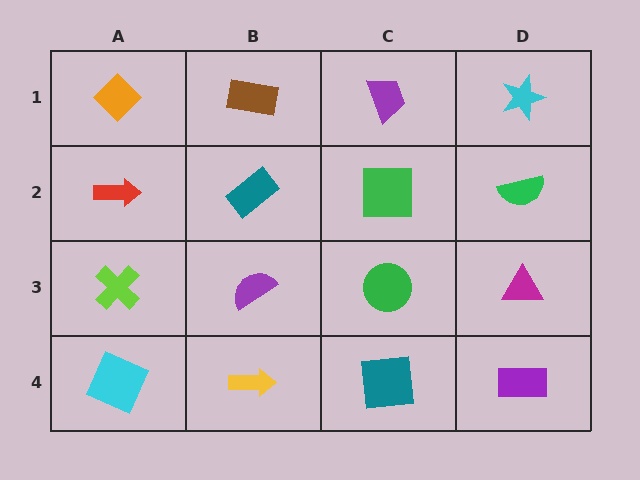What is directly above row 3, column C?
A green square.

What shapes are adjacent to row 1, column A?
A red arrow (row 2, column A), a brown rectangle (row 1, column B).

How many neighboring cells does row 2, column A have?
3.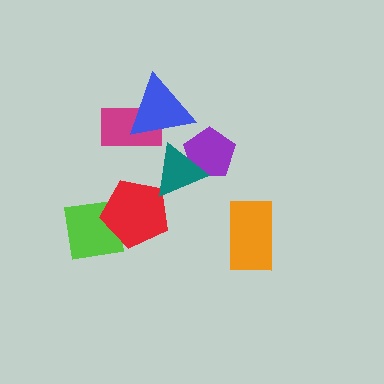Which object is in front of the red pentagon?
The teal triangle is in front of the red pentagon.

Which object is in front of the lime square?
The red pentagon is in front of the lime square.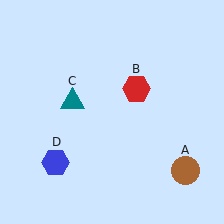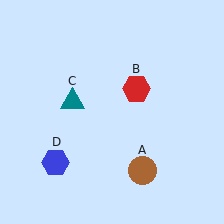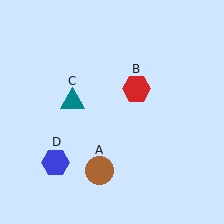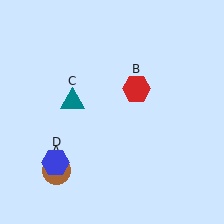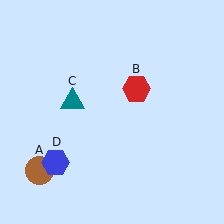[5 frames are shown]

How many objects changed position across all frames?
1 object changed position: brown circle (object A).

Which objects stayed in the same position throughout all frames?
Red hexagon (object B) and teal triangle (object C) and blue hexagon (object D) remained stationary.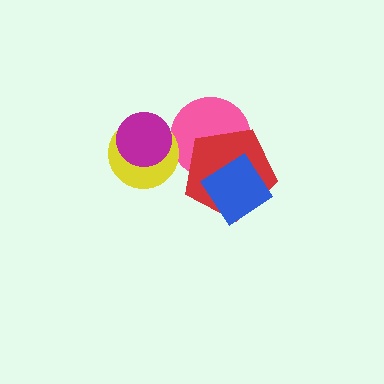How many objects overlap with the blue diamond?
2 objects overlap with the blue diamond.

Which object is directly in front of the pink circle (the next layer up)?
The red pentagon is directly in front of the pink circle.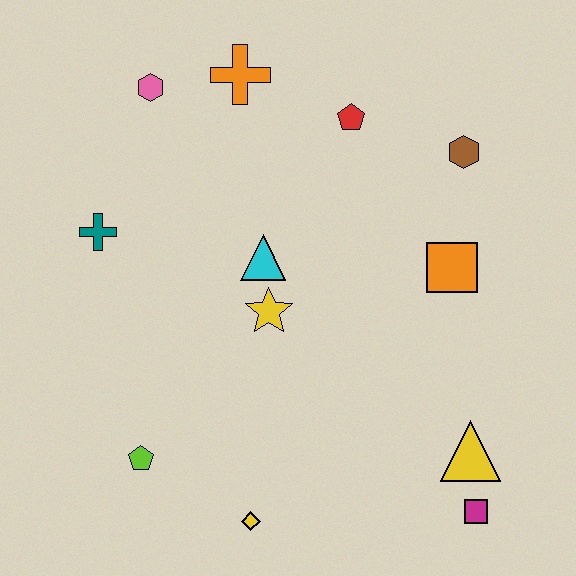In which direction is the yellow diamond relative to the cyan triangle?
The yellow diamond is below the cyan triangle.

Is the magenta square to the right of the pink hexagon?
Yes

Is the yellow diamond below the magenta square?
Yes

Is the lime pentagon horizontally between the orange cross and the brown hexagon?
No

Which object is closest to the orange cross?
The pink hexagon is closest to the orange cross.